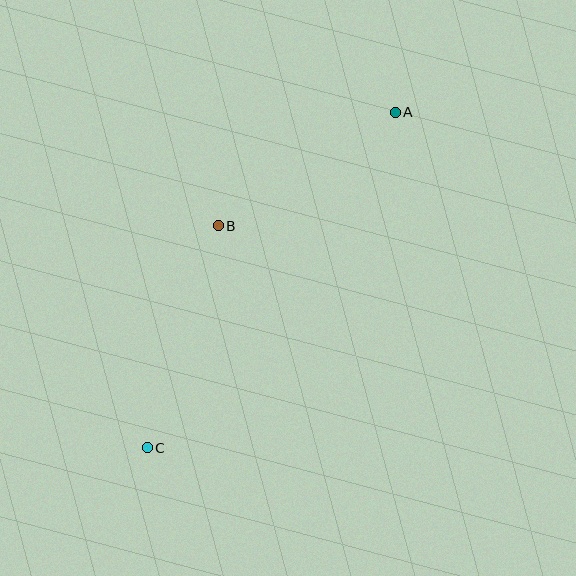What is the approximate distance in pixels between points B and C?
The distance between B and C is approximately 233 pixels.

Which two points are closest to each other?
Points A and B are closest to each other.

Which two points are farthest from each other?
Points A and C are farthest from each other.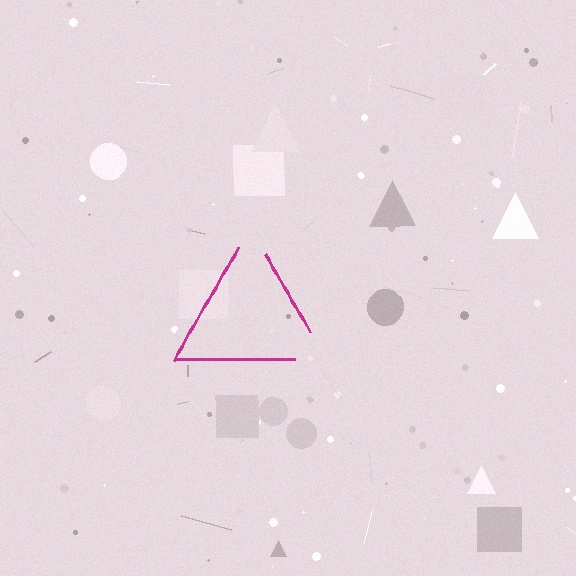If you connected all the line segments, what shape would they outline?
They would outline a triangle.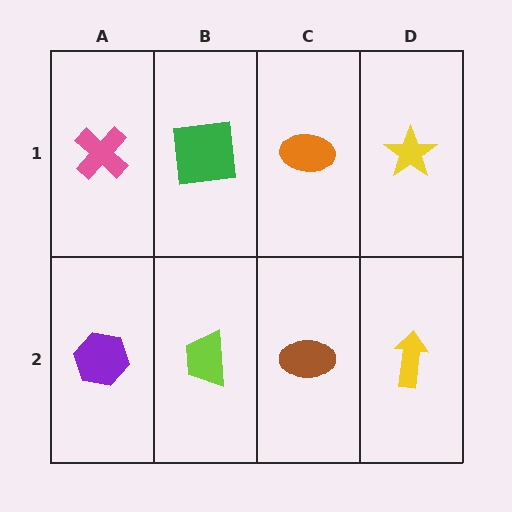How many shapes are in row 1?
4 shapes.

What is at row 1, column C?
An orange ellipse.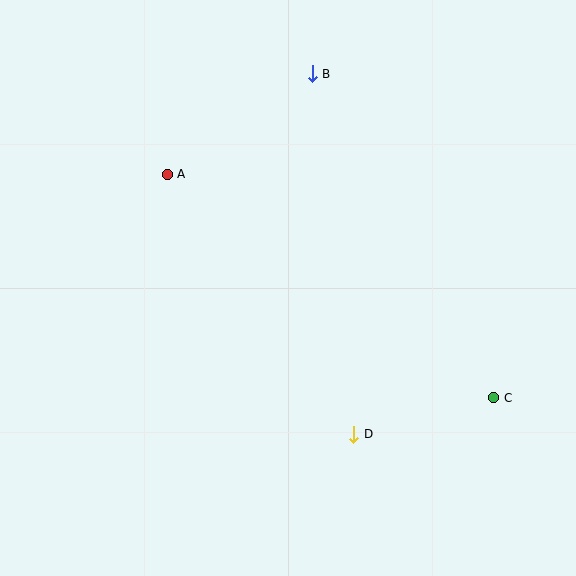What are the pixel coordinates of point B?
Point B is at (312, 74).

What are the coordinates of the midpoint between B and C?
The midpoint between B and C is at (403, 236).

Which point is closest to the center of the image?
Point D at (354, 434) is closest to the center.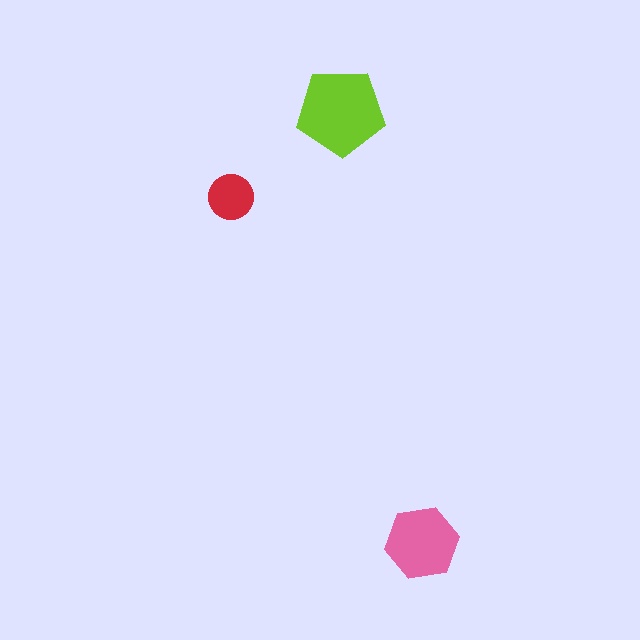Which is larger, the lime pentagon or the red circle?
The lime pentagon.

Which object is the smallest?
The red circle.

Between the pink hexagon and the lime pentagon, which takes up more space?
The lime pentagon.